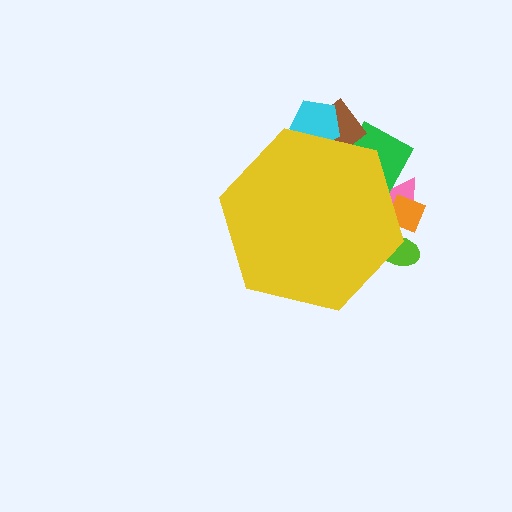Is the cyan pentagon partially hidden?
Yes, the cyan pentagon is partially hidden behind the yellow hexagon.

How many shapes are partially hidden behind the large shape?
6 shapes are partially hidden.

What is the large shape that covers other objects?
A yellow hexagon.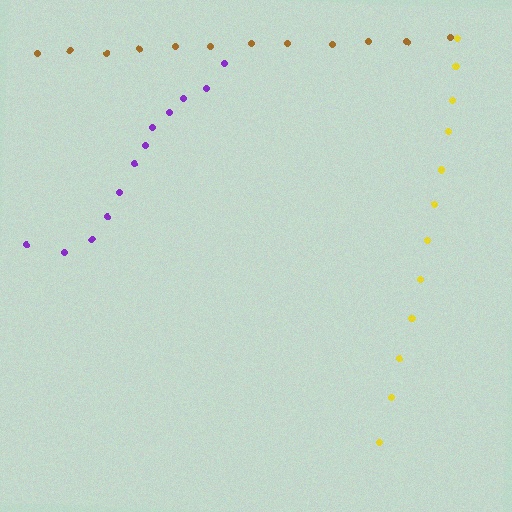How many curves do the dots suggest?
There are 3 distinct paths.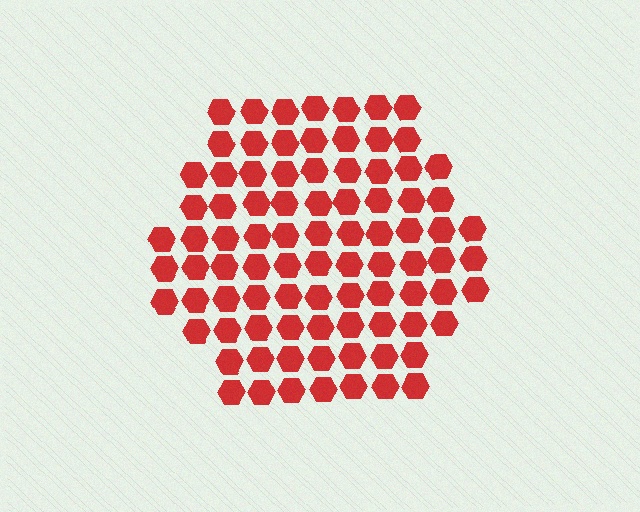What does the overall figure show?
The overall figure shows a hexagon.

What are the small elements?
The small elements are hexagons.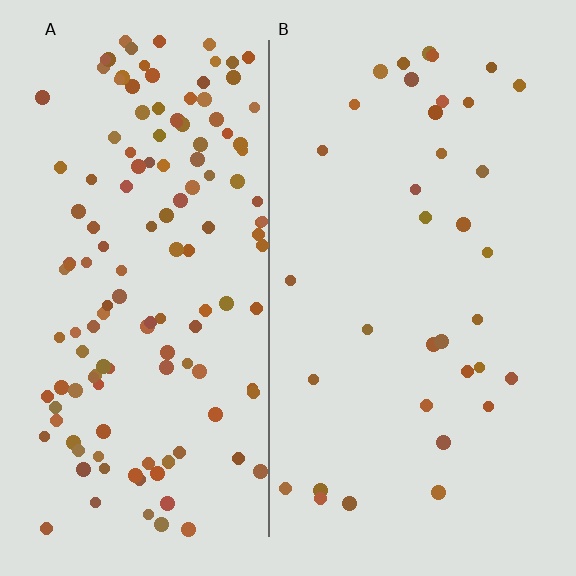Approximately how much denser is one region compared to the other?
Approximately 3.9× — region A over region B.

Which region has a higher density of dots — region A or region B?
A (the left).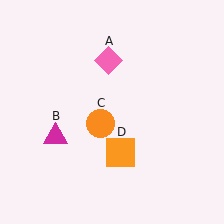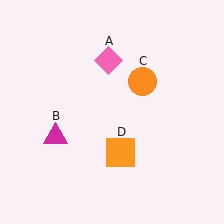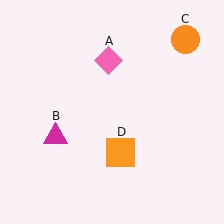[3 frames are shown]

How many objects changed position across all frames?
1 object changed position: orange circle (object C).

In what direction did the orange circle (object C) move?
The orange circle (object C) moved up and to the right.